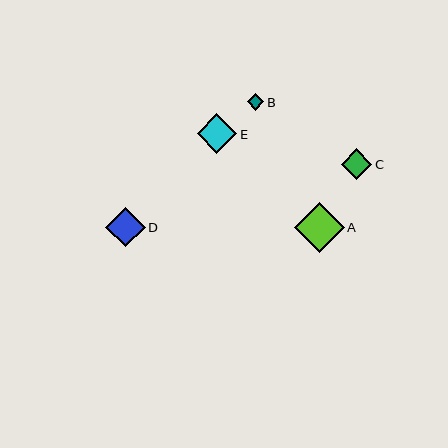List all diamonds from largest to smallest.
From largest to smallest: A, E, D, C, B.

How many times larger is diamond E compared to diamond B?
Diamond E is approximately 2.4 times the size of diamond B.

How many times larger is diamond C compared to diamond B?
Diamond C is approximately 1.9 times the size of diamond B.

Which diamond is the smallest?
Diamond B is the smallest with a size of approximately 16 pixels.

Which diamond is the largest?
Diamond A is the largest with a size of approximately 49 pixels.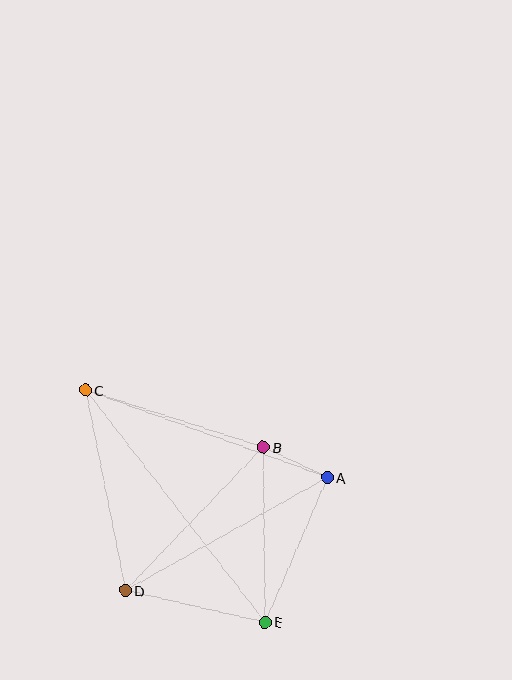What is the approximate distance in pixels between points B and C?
The distance between B and C is approximately 187 pixels.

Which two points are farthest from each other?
Points C and E are farthest from each other.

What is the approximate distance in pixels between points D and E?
The distance between D and E is approximately 143 pixels.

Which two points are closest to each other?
Points A and B are closest to each other.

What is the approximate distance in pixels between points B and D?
The distance between B and D is approximately 199 pixels.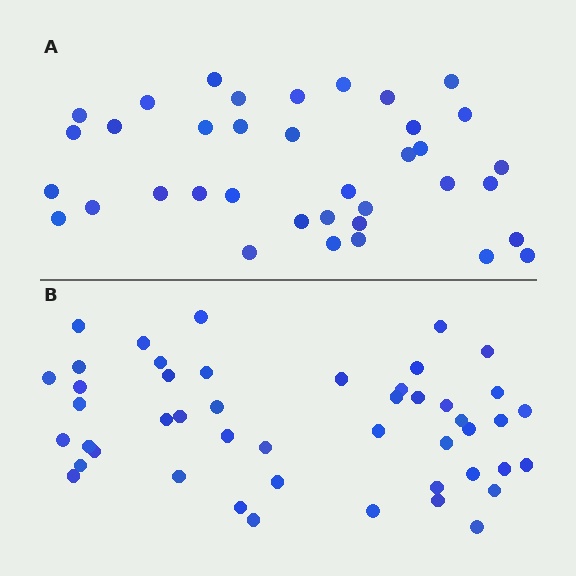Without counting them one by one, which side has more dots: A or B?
Region B (the bottom region) has more dots.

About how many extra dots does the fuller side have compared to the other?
Region B has roughly 10 or so more dots than region A.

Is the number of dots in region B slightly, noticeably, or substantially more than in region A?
Region B has noticeably more, but not dramatically so. The ratio is roughly 1.3 to 1.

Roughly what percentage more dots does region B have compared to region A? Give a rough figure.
About 25% more.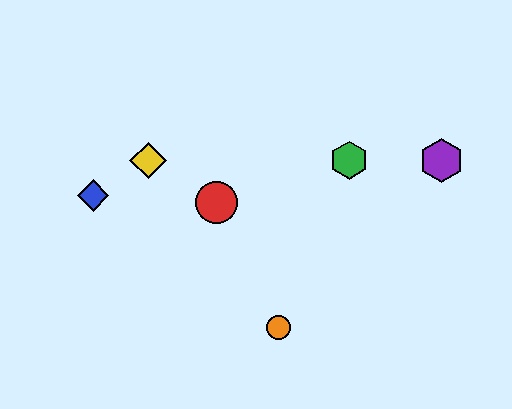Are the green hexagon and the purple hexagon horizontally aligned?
Yes, both are at y≈160.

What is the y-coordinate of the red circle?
The red circle is at y≈203.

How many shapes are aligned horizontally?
3 shapes (the green hexagon, the yellow diamond, the purple hexagon) are aligned horizontally.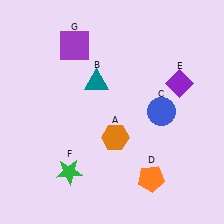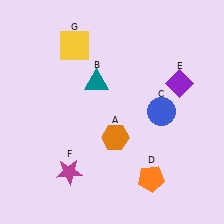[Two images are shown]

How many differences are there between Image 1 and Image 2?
There are 2 differences between the two images.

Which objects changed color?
F changed from green to magenta. G changed from purple to yellow.